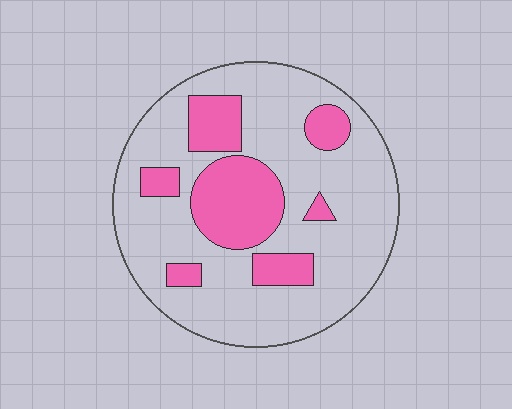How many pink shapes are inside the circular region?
7.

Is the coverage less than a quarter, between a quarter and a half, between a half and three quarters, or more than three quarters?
Between a quarter and a half.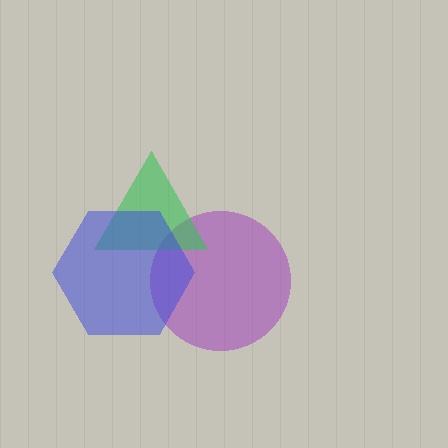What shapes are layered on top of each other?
The layered shapes are: a purple circle, a green triangle, a blue hexagon.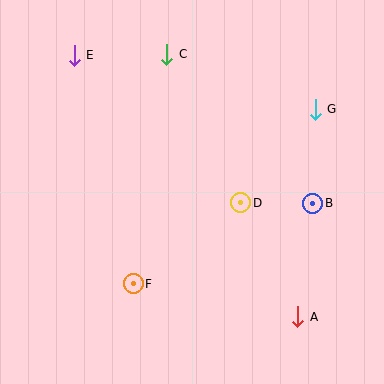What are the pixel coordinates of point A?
Point A is at (298, 317).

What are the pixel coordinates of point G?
Point G is at (315, 109).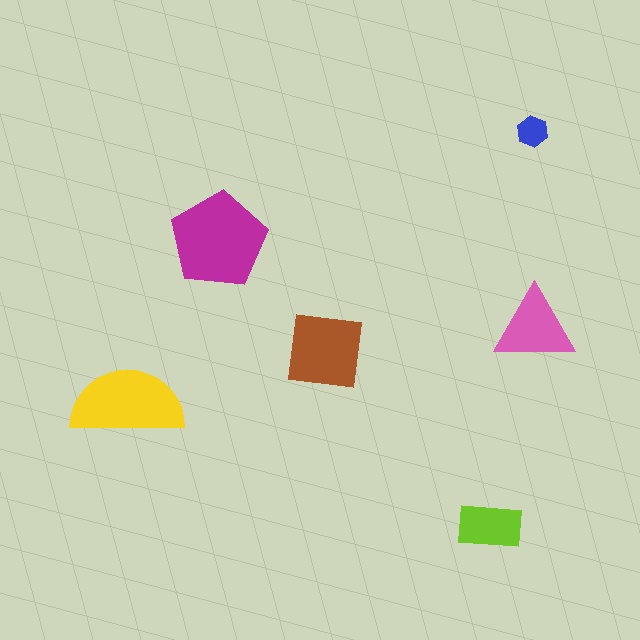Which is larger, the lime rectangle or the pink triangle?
The pink triangle.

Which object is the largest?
The magenta pentagon.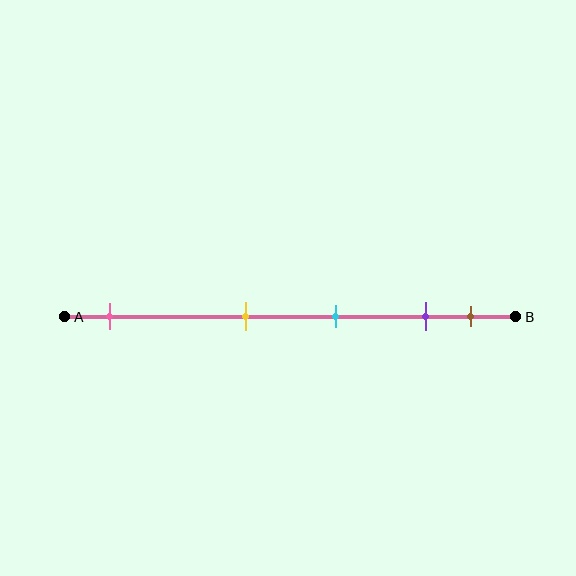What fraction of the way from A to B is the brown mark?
The brown mark is approximately 90% (0.9) of the way from A to B.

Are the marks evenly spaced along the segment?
No, the marks are not evenly spaced.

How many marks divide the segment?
There are 5 marks dividing the segment.